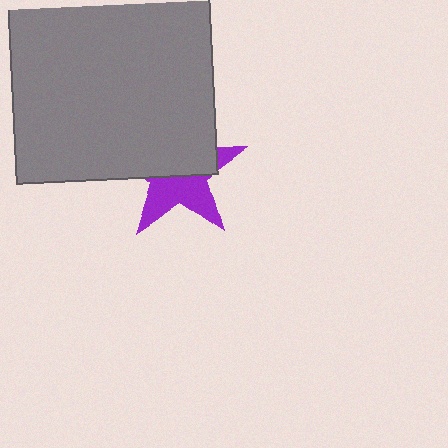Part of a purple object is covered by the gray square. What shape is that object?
It is a star.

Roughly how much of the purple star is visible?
About half of it is visible (roughly 46%).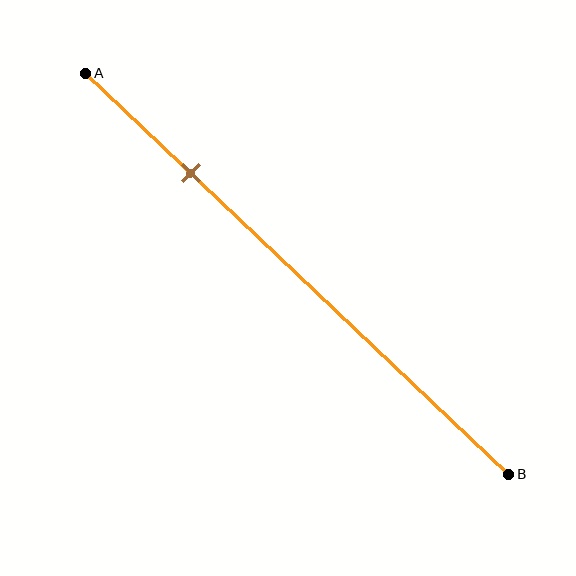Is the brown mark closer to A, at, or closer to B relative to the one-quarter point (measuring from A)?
The brown mark is approximately at the one-quarter point of segment AB.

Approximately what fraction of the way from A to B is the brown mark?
The brown mark is approximately 25% of the way from A to B.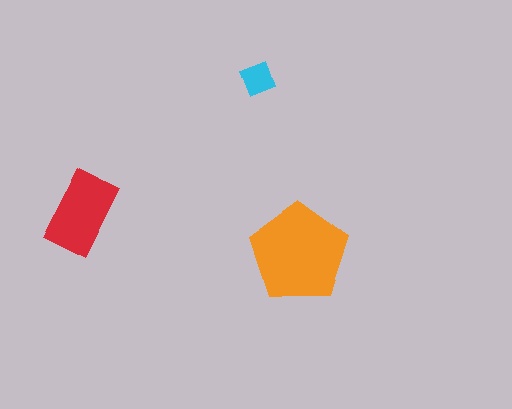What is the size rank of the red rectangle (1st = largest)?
2nd.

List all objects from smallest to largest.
The cyan diamond, the red rectangle, the orange pentagon.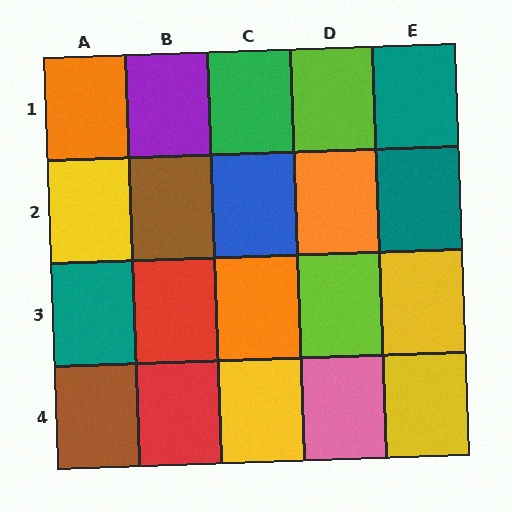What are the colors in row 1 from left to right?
Orange, purple, green, lime, teal.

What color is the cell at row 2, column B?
Brown.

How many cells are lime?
2 cells are lime.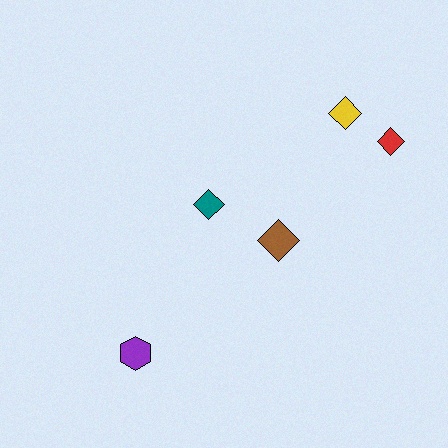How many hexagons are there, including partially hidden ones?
There is 1 hexagon.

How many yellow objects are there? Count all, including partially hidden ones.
There is 1 yellow object.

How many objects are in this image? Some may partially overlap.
There are 5 objects.